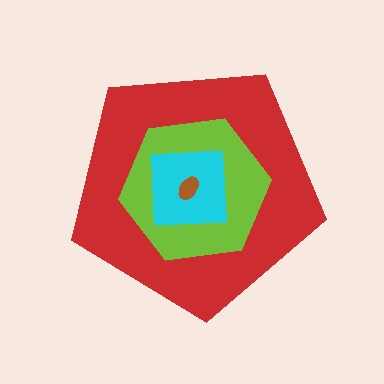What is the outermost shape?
The red pentagon.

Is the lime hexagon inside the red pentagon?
Yes.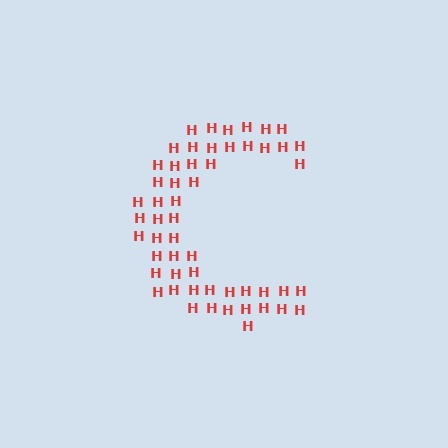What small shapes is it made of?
It is made of small letter H's.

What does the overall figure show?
The overall figure shows the letter C.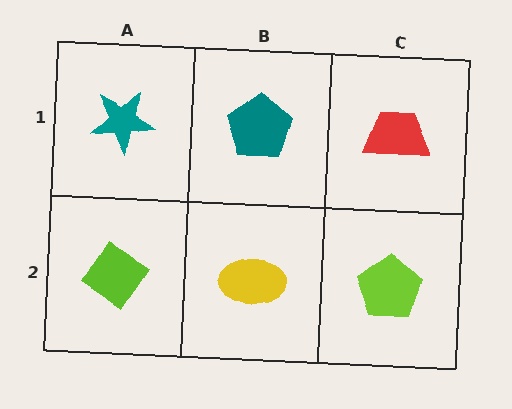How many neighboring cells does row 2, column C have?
2.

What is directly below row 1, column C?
A lime pentagon.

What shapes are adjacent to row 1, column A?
A lime diamond (row 2, column A), a teal pentagon (row 1, column B).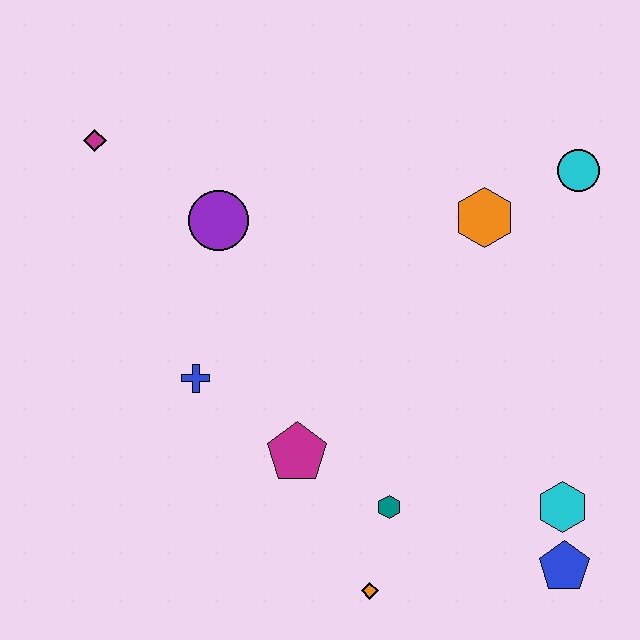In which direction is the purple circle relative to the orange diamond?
The purple circle is above the orange diamond.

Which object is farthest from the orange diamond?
The magenta diamond is farthest from the orange diamond.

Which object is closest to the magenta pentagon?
The teal hexagon is closest to the magenta pentagon.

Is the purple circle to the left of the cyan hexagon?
Yes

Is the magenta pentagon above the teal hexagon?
Yes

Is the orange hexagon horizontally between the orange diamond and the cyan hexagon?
Yes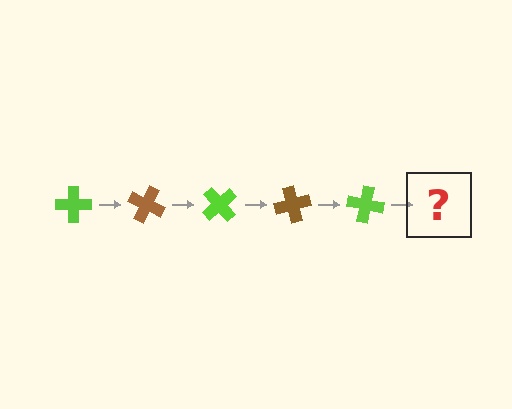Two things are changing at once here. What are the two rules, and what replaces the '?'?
The two rules are that it rotates 25 degrees each step and the color cycles through lime and brown. The '?' should be a brown cross, rotated 125 degrees from the start.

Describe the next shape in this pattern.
It should be a brown cross, rotated 125 degrees from the start.